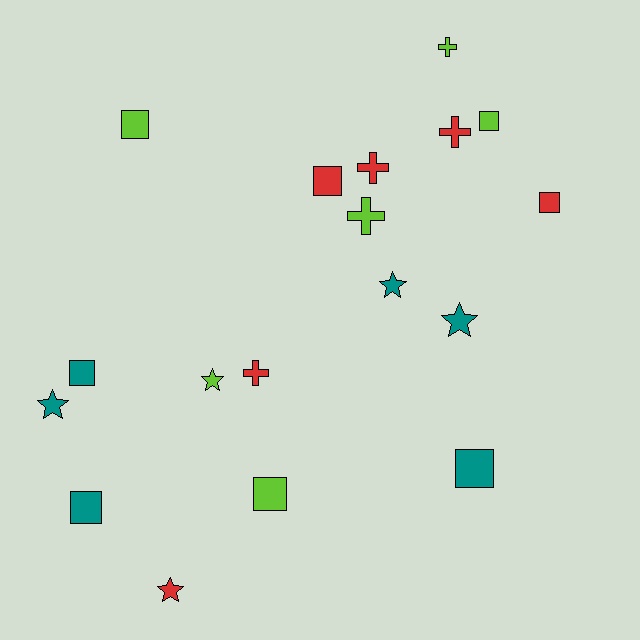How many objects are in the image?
There are 18 objects.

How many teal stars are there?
There are 3 teal stars.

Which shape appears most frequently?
Square, with 8 objects.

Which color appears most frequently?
Teal, with 6 objects.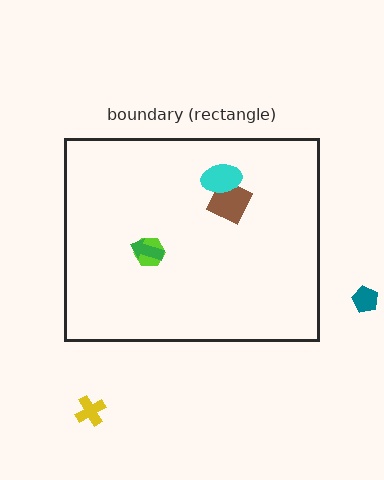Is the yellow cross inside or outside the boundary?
Outside.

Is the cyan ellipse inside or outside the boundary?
Inside.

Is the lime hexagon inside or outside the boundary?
Inside.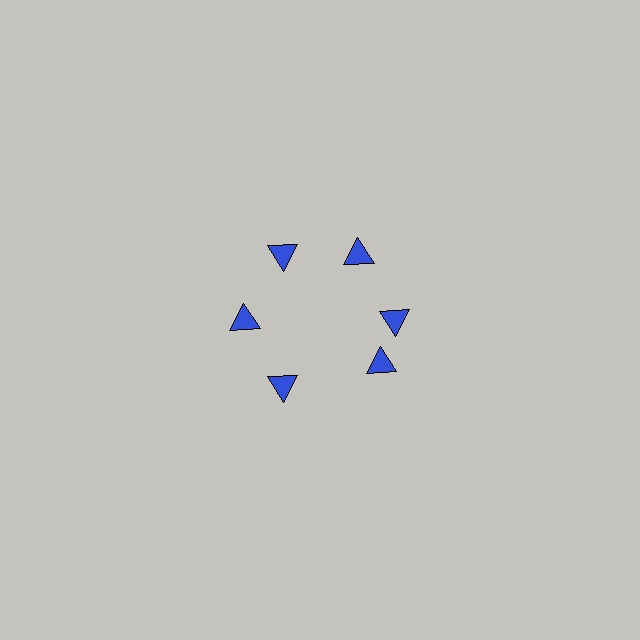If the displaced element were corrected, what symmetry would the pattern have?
It would have 6-fold rotational symmetry — the pattern would map onto itself every 60 degrees.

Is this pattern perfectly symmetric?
No. The 6 blue triangles are arranged in a ring, but one element near the 5 o'clock position is rotated out of alignment along the ring, breaking the 6-fold rotational symmetry.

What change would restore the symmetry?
The symmetry would be restored by rotating it back into even spacing with its neighbors so that all 6 triangles sit at equal angles and equal distance from the center.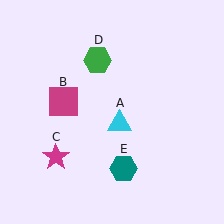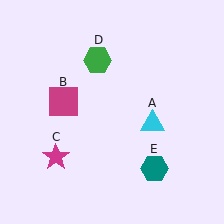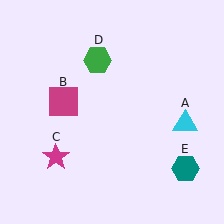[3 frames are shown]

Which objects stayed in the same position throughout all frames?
Magenta square (object B) and magenta star (object C) and green hexagon (object D) remained stationary.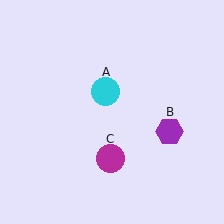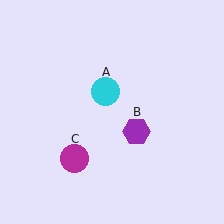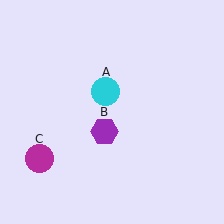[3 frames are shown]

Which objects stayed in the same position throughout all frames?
Cyan circle (object A) remained stationary.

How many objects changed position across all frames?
2 objects changed position: purple hexagon (object B), magenta circle (object C).